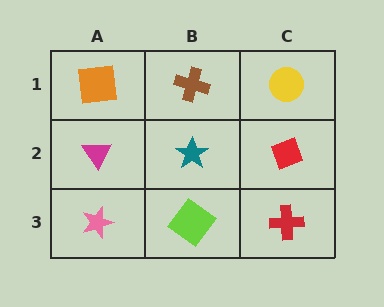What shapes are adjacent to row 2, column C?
A yellow circle (row 1, column C), a red cross (row 3, column C), a teal star (row 2, column B).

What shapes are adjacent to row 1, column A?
A magenta triangle (row 2, column A), a brown cross (row 1, column B).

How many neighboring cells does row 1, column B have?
3.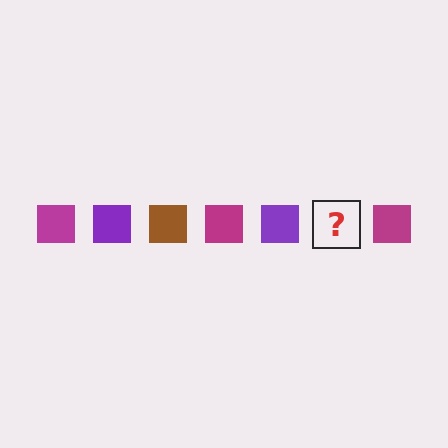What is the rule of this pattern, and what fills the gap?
The rule is that the pattern cycles through magenta, purple, brown squares. The gap should be filled with a brown square.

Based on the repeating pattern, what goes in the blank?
The blank should be a brown square.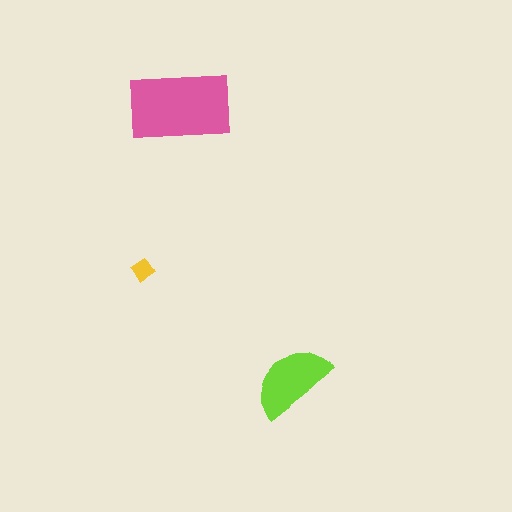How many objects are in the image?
There are 3 objects in the image.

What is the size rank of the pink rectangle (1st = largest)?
1st.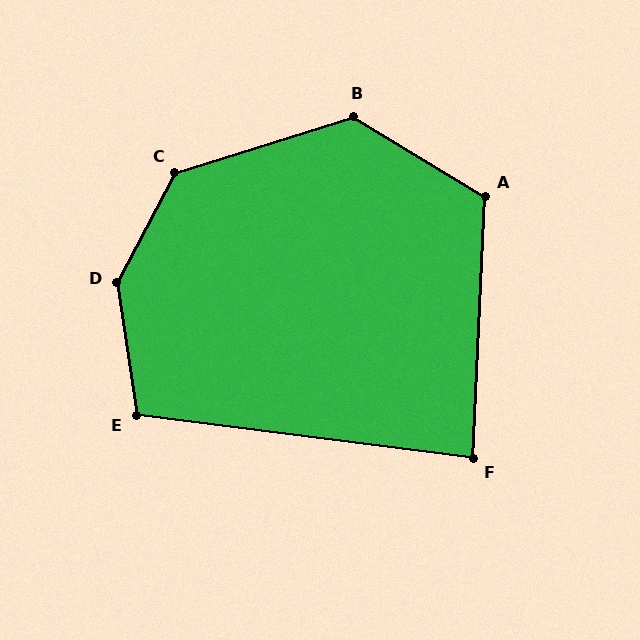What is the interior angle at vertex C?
Approximately 135 degrees (obtuse).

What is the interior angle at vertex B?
Approximately 131 degrees (obtuse).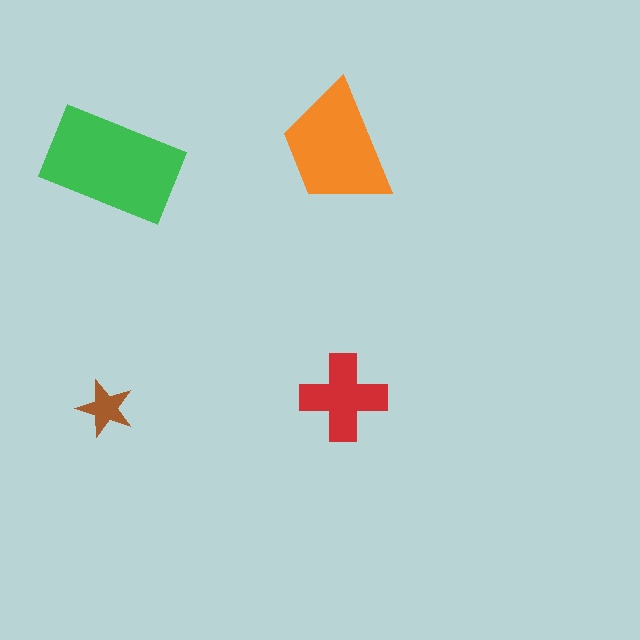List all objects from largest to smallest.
The green rectangle, the orange trapezoid, the red cross, the brown star.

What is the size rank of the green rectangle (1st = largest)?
1st.